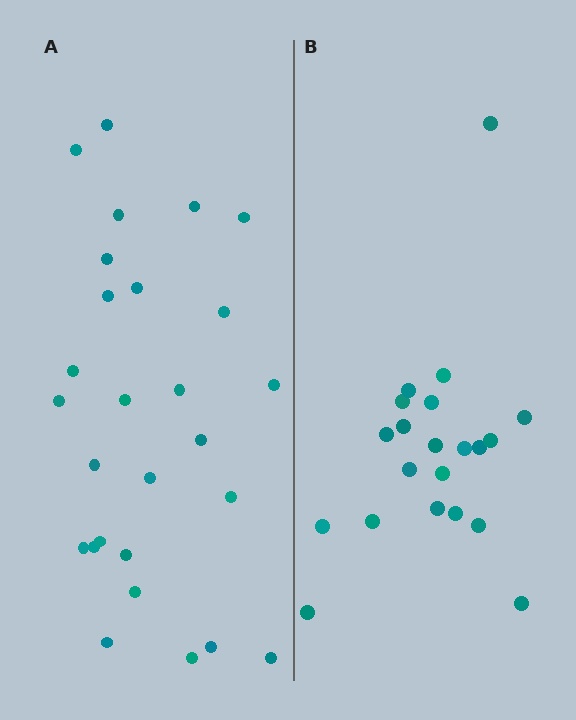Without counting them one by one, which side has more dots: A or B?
Region A (the left region) has more dots.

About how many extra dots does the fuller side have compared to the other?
Region A has about 6 more dots than region B.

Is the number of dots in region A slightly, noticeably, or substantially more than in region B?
Region A has noticeably more, but not dramatically so. The ratio is roughly 1.3 to 1.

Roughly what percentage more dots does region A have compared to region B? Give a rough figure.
About 30% more.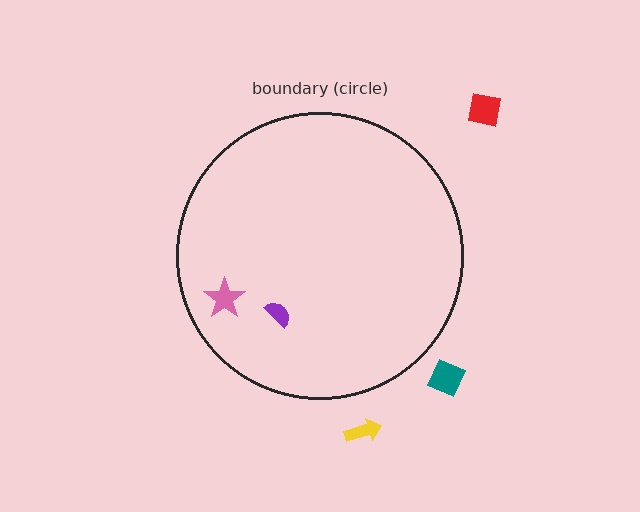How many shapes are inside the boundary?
2 inside, 3 outside.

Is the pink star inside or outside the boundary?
Inside.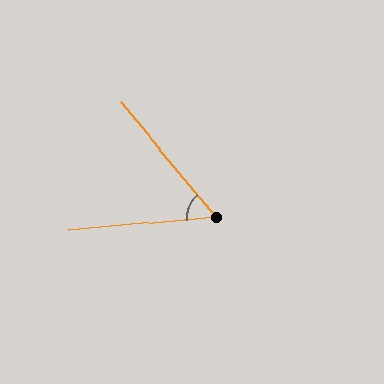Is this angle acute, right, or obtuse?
It is acute.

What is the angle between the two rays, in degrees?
Approximately 55 degrees.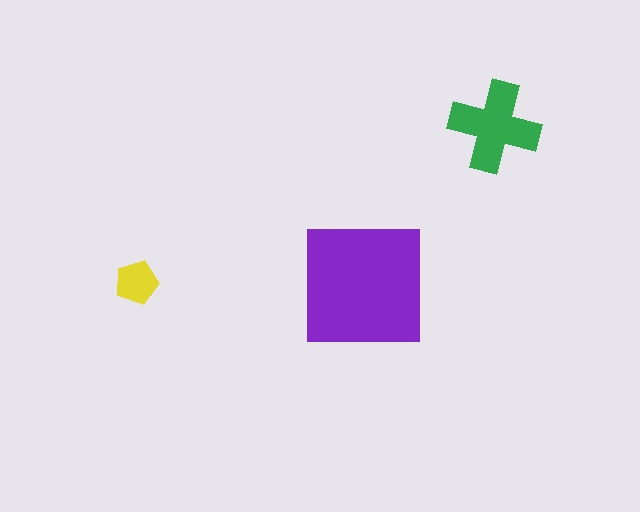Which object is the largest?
The purple square.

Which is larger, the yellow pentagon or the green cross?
The green cross.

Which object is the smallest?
The yellow pentagon.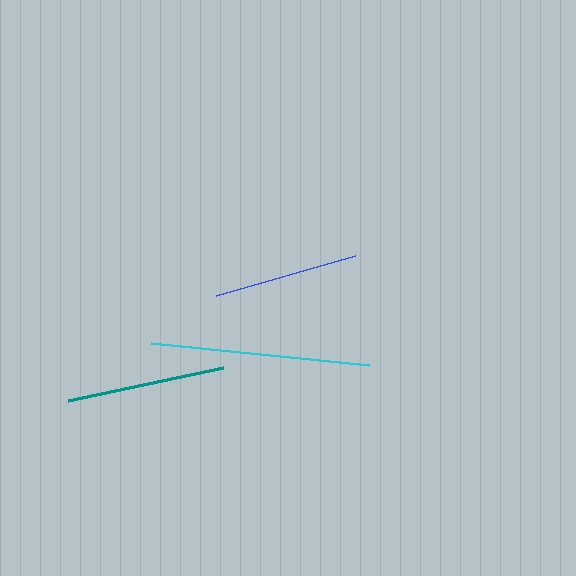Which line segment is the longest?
The cyan line is the longest at approximately 219 pixels.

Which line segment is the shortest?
The blue line is the shortest at approximately 145 pixels.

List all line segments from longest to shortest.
From longest to shortest: cyan, teal, blue.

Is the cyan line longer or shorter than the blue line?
The cyan line is longer than the blue line.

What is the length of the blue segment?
The blue segment is approximately 145 pixels long.